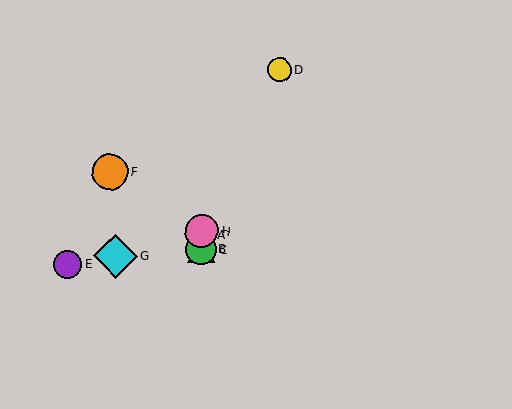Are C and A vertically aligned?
Yes, both are at x≈201.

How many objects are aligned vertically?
4 objects (A, B, C, H) are aligned vertically.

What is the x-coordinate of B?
Object B is at x≈201.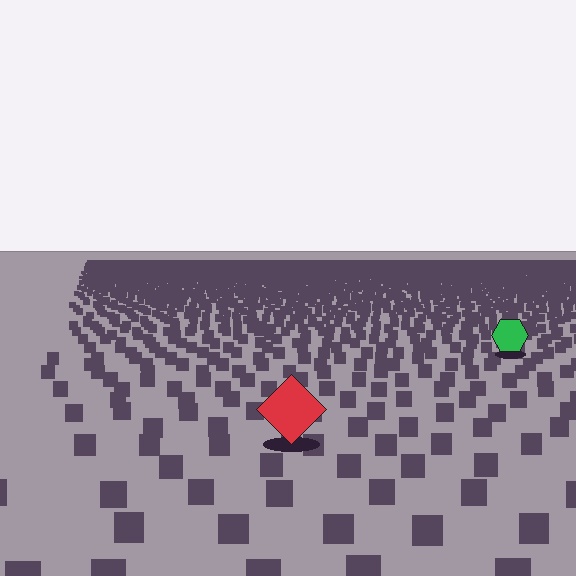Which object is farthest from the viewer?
The green hexagon is farthest from the viewer. It appears smaller and the ground texture around it is denser.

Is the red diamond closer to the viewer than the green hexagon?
Yes. The red diamond is closer — you can tell from the texture gradient: the ground texture is coarser near it.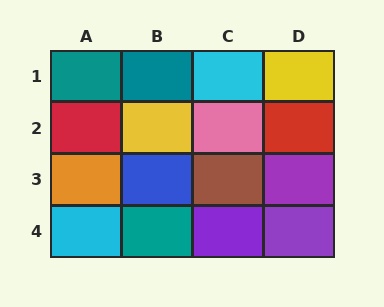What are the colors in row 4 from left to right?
Cyan, teal, purple, purple.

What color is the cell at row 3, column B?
Blue.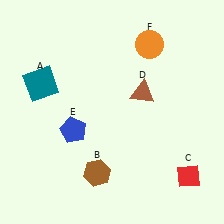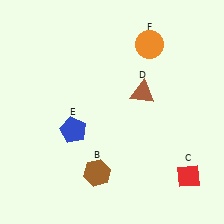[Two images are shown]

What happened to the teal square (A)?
The teal square (A) was removed in Image 2. It was in the top-left area of Image 1.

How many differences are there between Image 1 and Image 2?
There is 1 difference between the two images.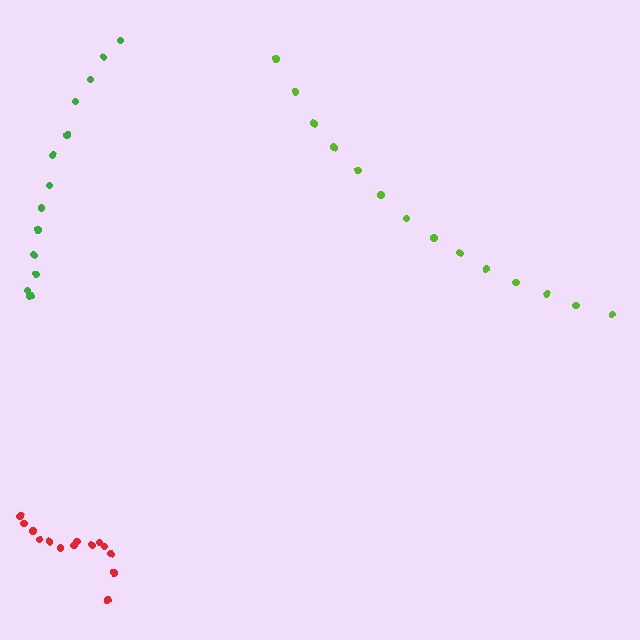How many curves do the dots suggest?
There are 3 distinct paths.